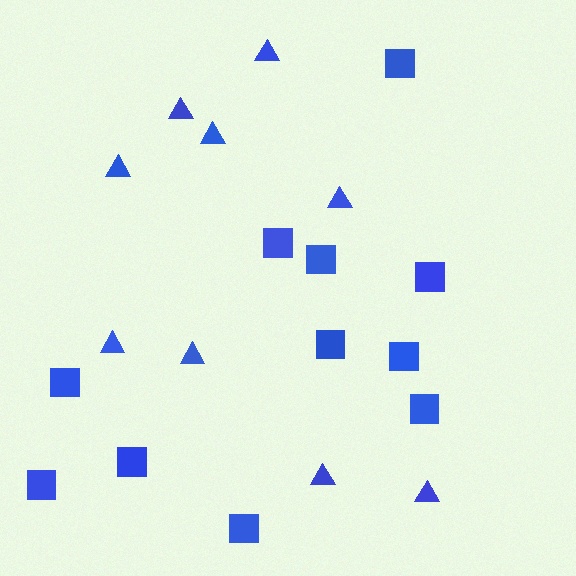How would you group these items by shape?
There are 2 groups: one group of squares (11) and one group of triangles (9).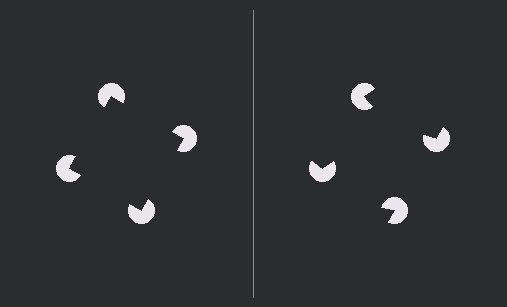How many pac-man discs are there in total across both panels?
8 — 4 on each side.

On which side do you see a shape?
An illusory square appears on the left side. On the right side the wedge cuts are rotated, so no coherent shape forms.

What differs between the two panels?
The pac-man discs are positioned identically on both sides; only the wedge orientations differ. On the left they align to a square; on the right they are misaligned.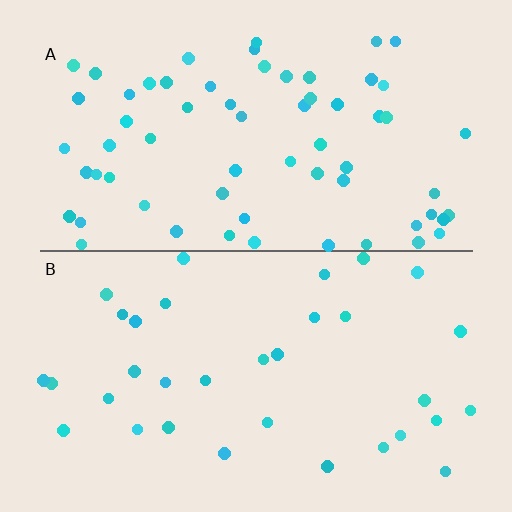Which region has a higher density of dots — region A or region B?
A (the top).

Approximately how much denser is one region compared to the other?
Approximately 2.0× — region A over region B.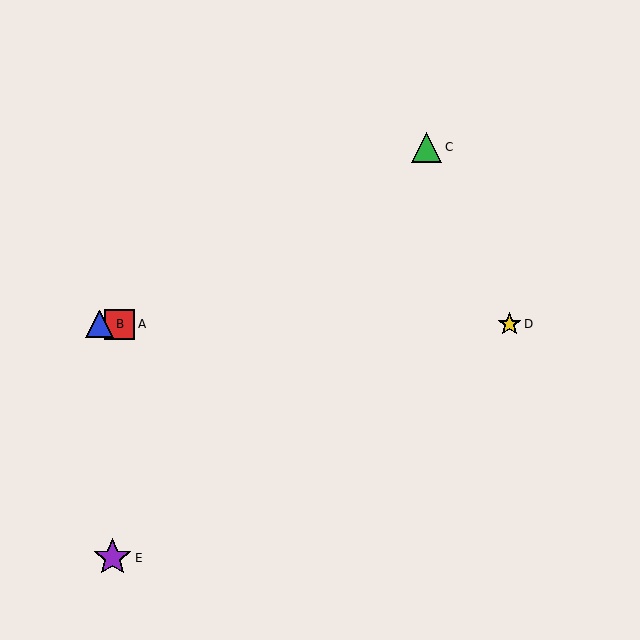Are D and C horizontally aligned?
No, D is at y≈324 and C is at y≈147.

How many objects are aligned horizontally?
3 objects (A, B, D) are aligned horizontally.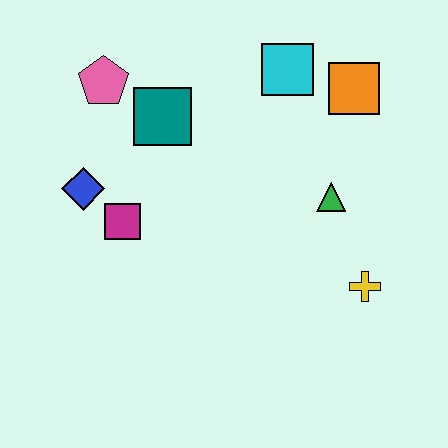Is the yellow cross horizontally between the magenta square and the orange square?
No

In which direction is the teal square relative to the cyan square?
The teal square is to the left of the cyan square.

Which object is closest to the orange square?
The cyan square is closest to the orange square.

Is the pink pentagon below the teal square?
No